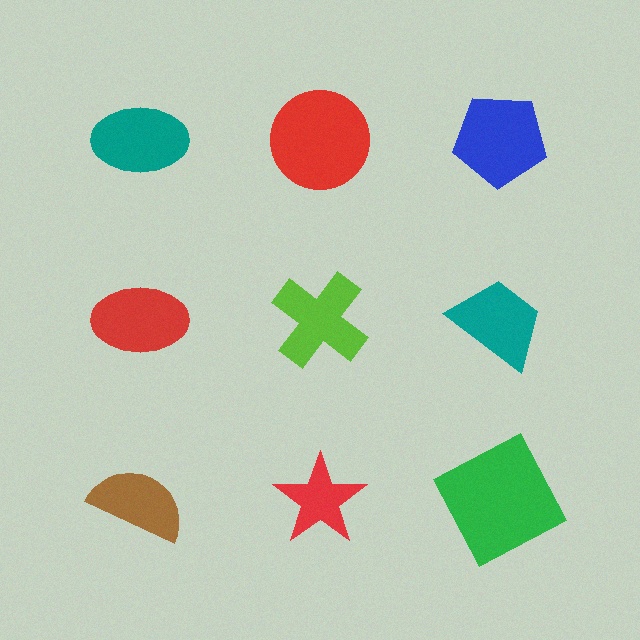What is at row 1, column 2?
A red circle.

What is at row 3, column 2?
A red star.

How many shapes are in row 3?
3 shapes.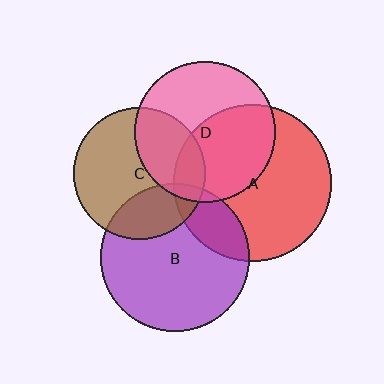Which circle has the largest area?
Circle A (red).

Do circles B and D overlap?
Yes.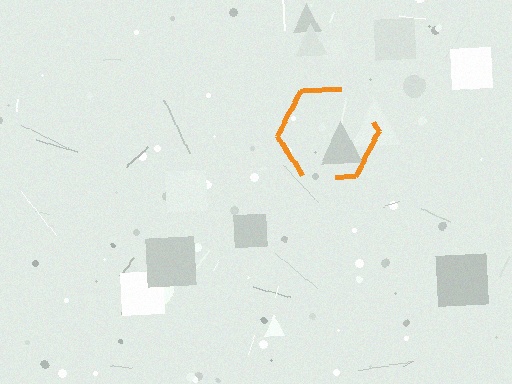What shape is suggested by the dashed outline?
The dashed outline suggests a hexagon.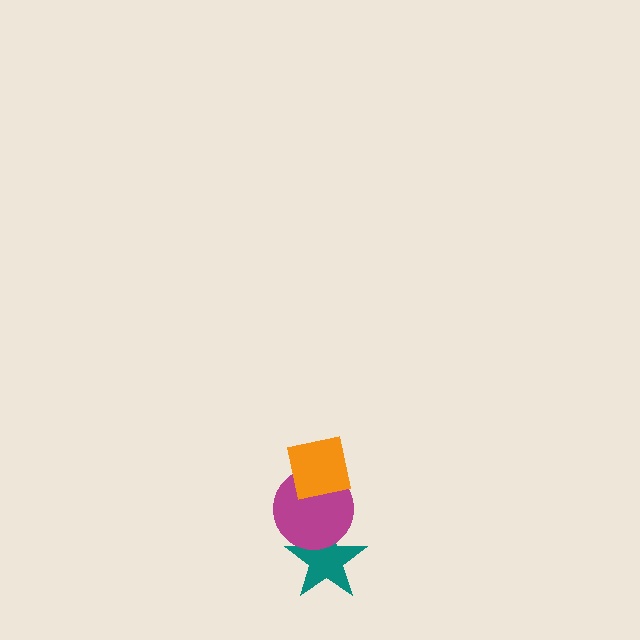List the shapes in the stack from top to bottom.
From top to bottom: the orange square, the magenta circle, the teal star.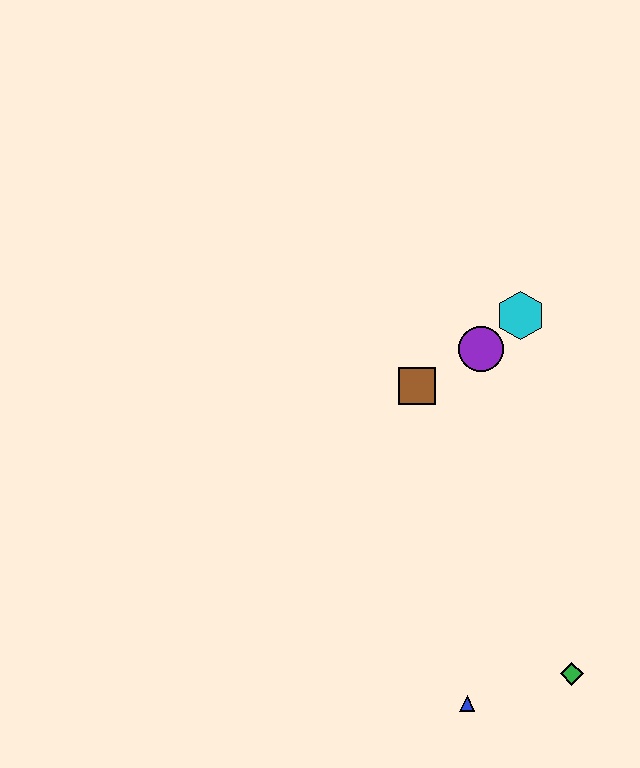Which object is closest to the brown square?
The purple circle is closest to the brown square.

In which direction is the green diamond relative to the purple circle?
The green diamond is below the purple circle.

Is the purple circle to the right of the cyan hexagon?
No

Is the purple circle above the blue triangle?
Yes